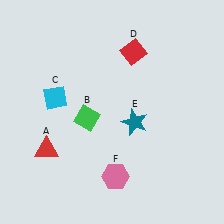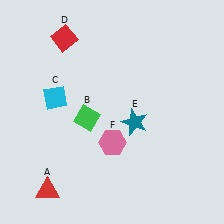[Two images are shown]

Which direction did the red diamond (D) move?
The red diamond (D) moved left.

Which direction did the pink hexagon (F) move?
The pink hexagon (F) moved up.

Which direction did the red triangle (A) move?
The red triangle (A) moved down.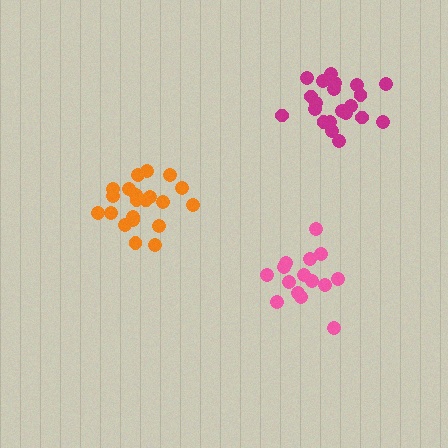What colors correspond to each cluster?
The clusters are colored: pink, magenta, orange.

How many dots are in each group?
Group 1: 15 dots, Group 2: 21 dots, Group 3: 21 dots (57 total).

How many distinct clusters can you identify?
There are 3 distinct clusters.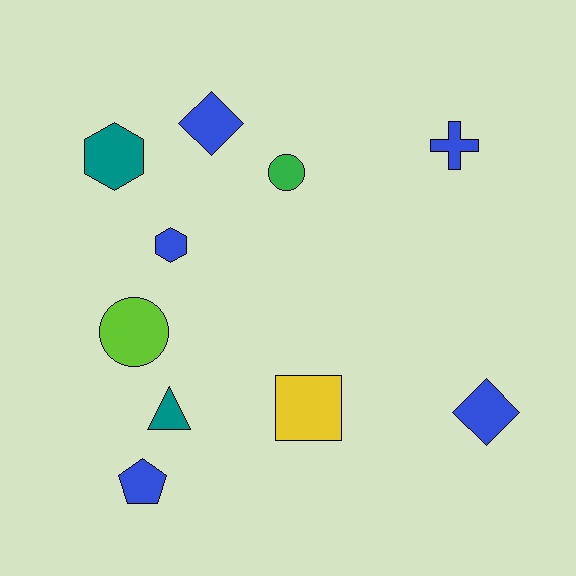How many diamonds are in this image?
There are 2 diamonds.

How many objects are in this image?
There are 10 objects.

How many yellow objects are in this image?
There is 1 yellow object.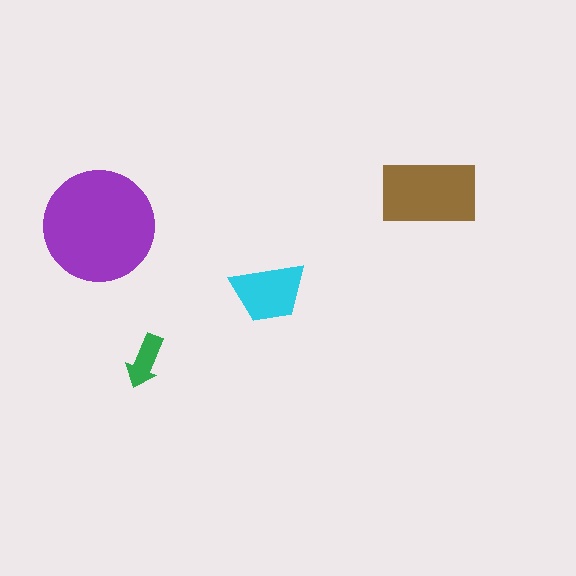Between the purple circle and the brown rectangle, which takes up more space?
The purple circle.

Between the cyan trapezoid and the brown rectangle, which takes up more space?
The brown rectangle.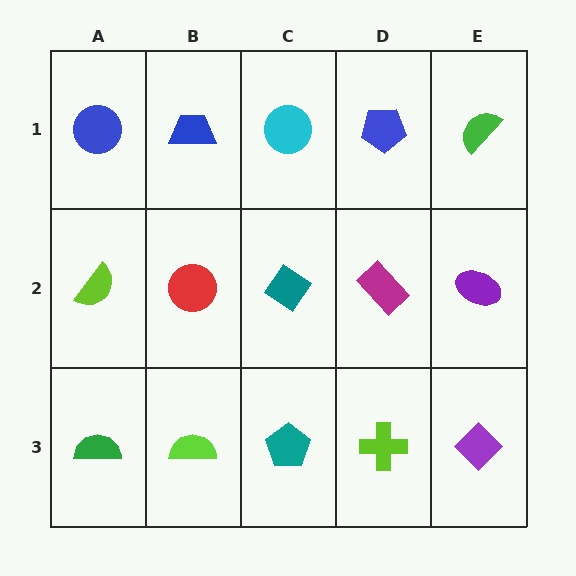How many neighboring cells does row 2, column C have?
4.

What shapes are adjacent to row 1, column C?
A teal diamond (row 2, column C), a blue trapezoid (row 1, column B), a blue pentagon (row 1, column D).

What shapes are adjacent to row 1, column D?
A magenta rectangle (row 2, column D), a cyan circle (row 1, column C), a green semicircle (row 1, column E).